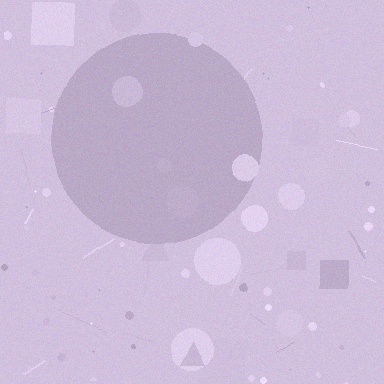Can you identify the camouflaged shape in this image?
The camouflaged shape is a circle.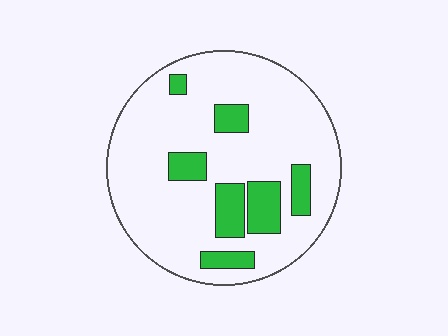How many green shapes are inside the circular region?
7.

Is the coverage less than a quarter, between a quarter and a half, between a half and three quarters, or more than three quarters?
Less than a quarter.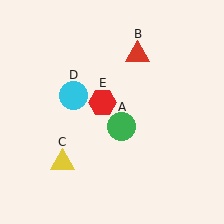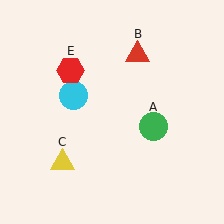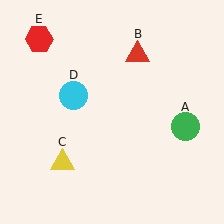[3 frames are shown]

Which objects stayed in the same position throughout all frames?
Red triangle (object B) and yellow triangle (object C) and cyan circle (object D) remained stationary.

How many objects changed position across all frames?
2 objects changed position: green circle (object A), red hexagon (object E).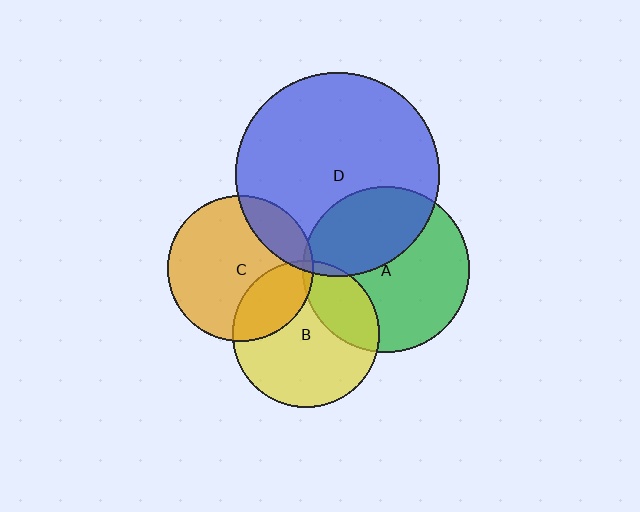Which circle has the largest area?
Circle D (blue).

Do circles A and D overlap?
Yes.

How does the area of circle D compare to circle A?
Approximately 1.5 times.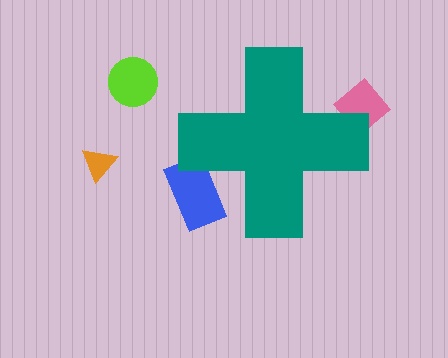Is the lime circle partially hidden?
No, the lime circle is fully visible.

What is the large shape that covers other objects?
A teal cross.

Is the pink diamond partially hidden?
Yes, the pink diamond is partially hidden behind the teal cross.